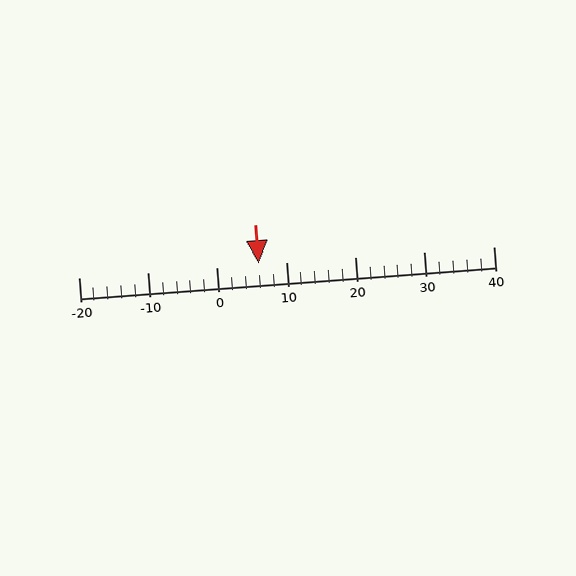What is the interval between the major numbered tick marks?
The major tick marks are spaced 10 units apart.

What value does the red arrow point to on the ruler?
The red arrow points to approximately 6.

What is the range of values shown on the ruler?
The ruler shows values from -20 to 40.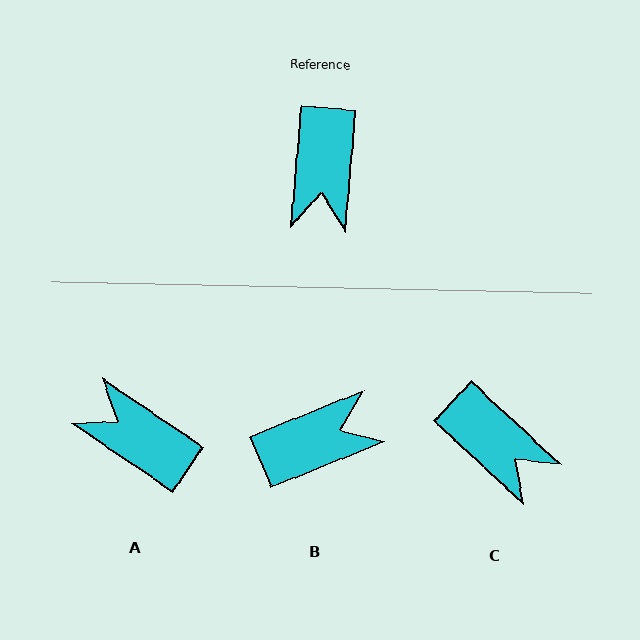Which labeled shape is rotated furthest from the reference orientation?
A, about 120 degrees away.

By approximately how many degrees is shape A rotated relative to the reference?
Approximately 120 degrees clockwise.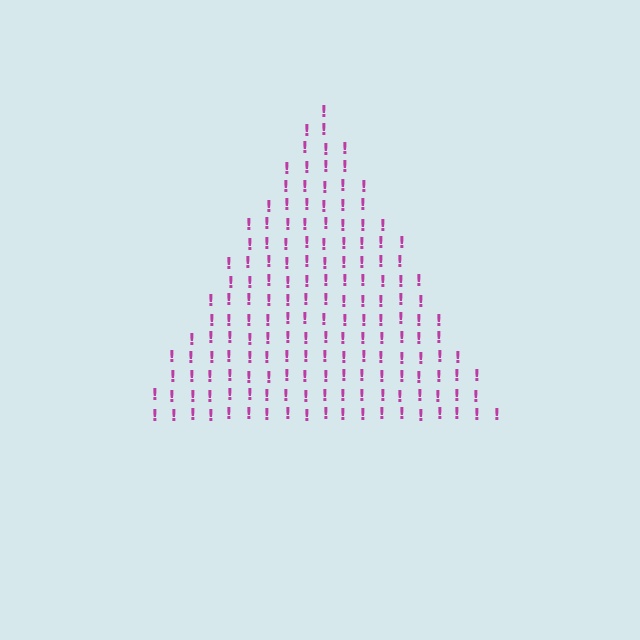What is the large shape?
The large shape is a triangle.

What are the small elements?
The small elements are exclamation marks.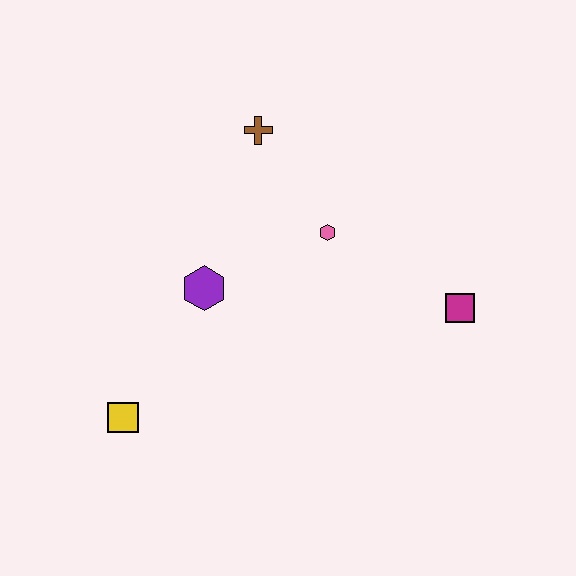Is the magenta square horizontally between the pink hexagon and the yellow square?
No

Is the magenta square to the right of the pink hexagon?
Yes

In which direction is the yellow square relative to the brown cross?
The yellow square is below the brown cross.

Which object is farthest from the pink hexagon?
The yellow square is farthest from the pink hexagon.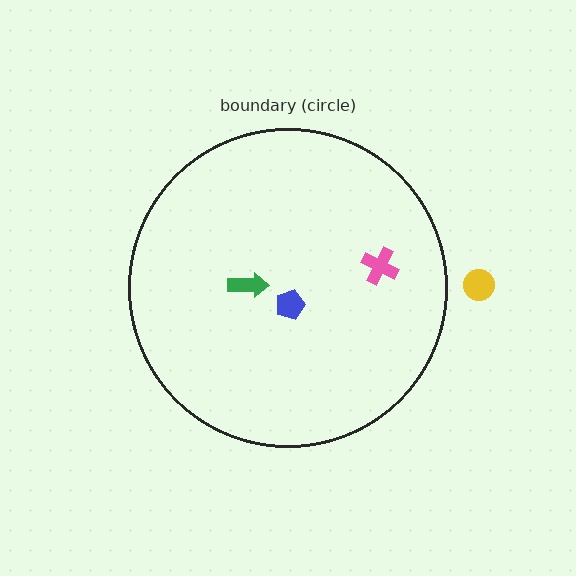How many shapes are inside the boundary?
3 inside, 1 outside.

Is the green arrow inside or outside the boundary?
Inside.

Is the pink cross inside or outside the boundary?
Inside.